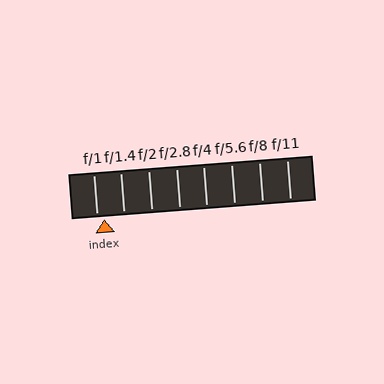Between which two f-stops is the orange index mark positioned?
The index mark is between f/1 and f/1.4.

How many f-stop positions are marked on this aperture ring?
There are 8 f-stop positions marked.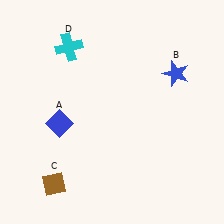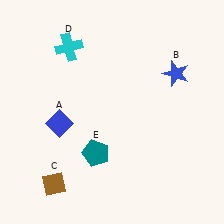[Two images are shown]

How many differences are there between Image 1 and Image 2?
There is 1 difference between the two images.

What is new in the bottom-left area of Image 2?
A teal pentagon (E) was added in the bottom-left area of Image 2.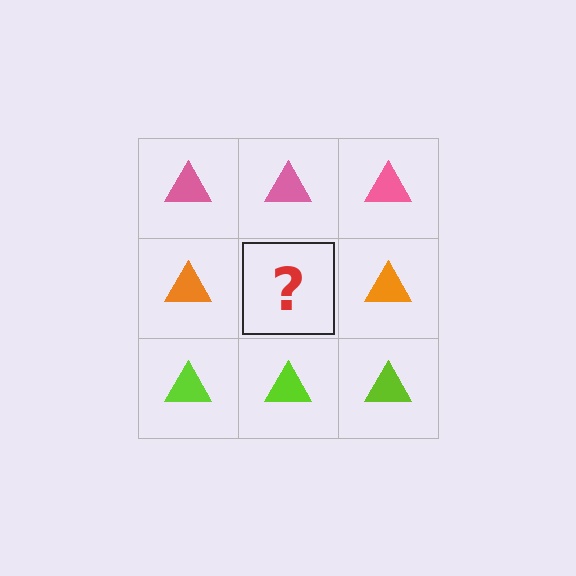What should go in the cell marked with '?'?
The missing cell should contain an orange triangle.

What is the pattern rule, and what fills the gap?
The rule is that each row has a consistent color. The gap should be filled with an orange triangle.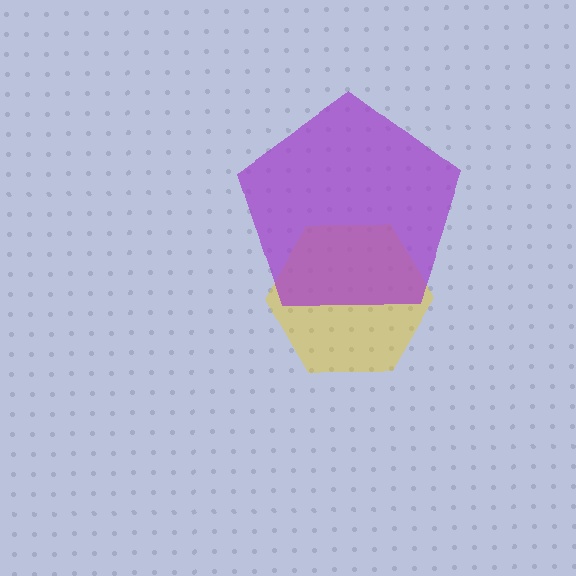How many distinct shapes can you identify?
There are 2 distinct shapes: a yellow hexagon, a purple pentagon.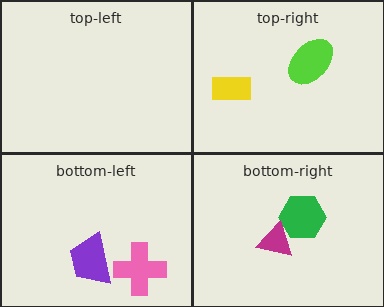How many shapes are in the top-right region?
2.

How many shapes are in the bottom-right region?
2.